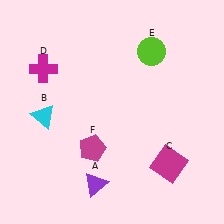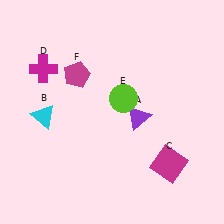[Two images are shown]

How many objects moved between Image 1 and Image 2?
3 objects moved between the two images.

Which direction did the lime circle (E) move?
The lime circle (E) moved down.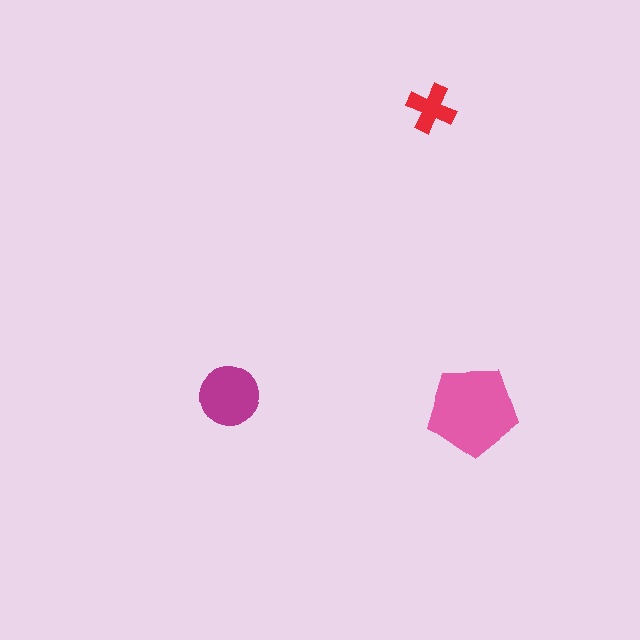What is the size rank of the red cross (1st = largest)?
3rd.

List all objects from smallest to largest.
The red cross, the magenta circle, the pink pentagon.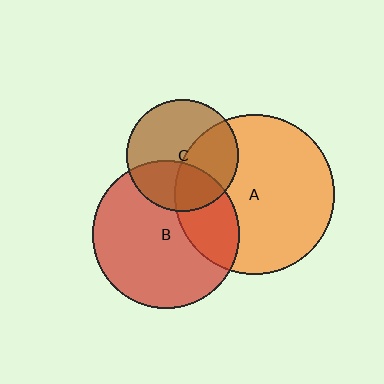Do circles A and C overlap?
Yes.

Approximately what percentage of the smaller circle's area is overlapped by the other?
Approximately 40%.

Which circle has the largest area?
Circle A (orange).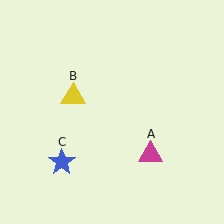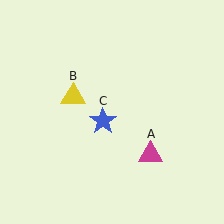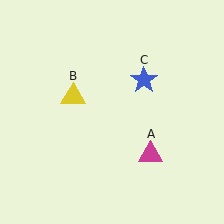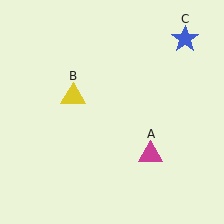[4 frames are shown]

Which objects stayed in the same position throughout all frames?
Magenta triangle (object A) and yellow triangle (object B) remained stationary.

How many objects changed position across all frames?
1 object changed position: blue star (object C).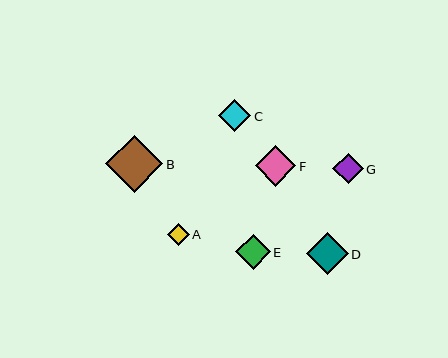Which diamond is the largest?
Diamond B is the largest with a size of approximately 57 pixels.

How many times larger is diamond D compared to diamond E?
Diamond D is approximately 1.2 times the size of diamond E.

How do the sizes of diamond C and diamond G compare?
Diamond C and diamond G are approximately the same size.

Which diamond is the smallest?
Diamond A is the smallest with a size of approximately 22 pixels.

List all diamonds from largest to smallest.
From largest to smallest: B, D, F, E, C, G, A.